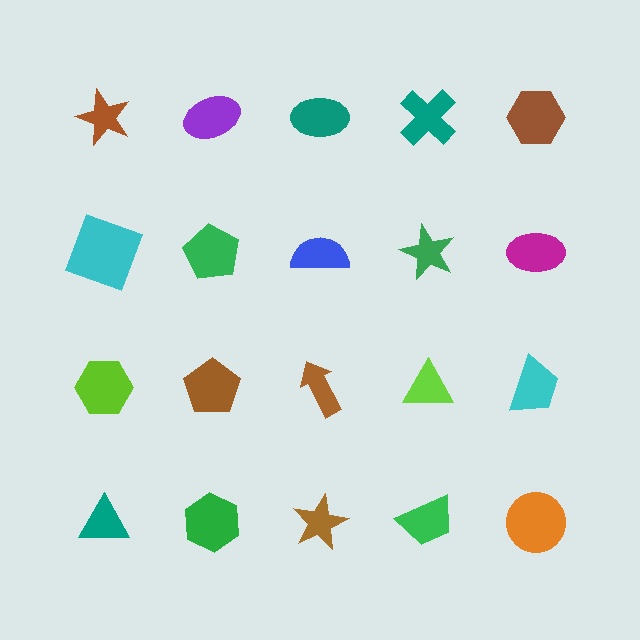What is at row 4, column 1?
A teal triangle.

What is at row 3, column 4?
A lime triangle.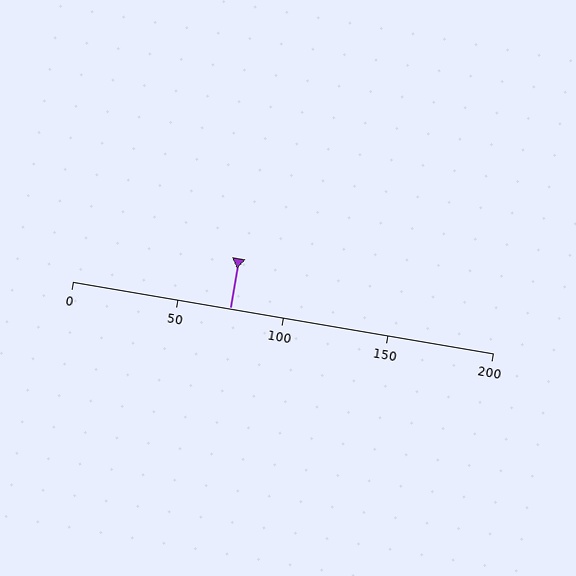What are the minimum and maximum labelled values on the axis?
The axis runs from 0 to 200.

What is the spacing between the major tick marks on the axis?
The major ticks are spaced 50 apart.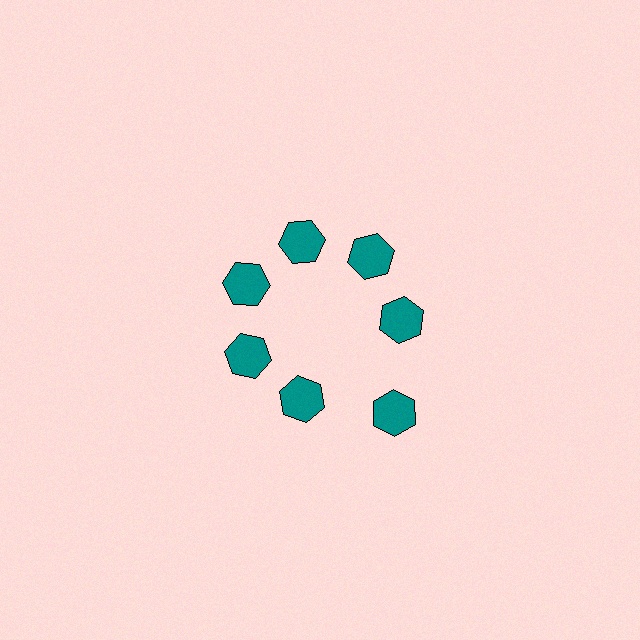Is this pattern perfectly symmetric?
No. The 7 teal hexagons are arranged in a ring, but one element near the 5 o'clock position is pushed outward from the center, breaking the 7-fold rotational symmetry.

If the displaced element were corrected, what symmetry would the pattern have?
It would have 7-fold rotational symmetry — the pattern would map onto itself every 51 degrees.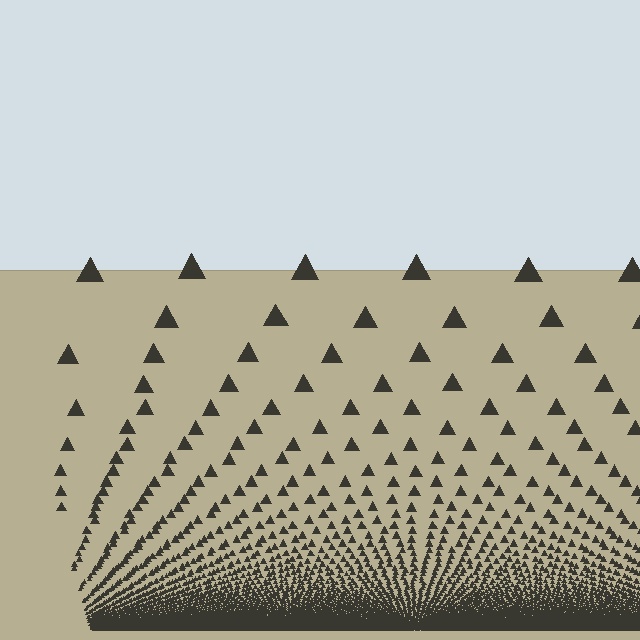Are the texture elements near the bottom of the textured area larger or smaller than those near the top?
Smaller. The gradient is inverted — elements near the bottom are smaller and denser.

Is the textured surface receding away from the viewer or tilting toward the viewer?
The surface appears to tilt toward the viewer. Texture elements get larger and sparser toward the top.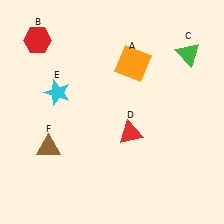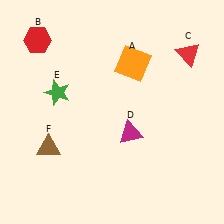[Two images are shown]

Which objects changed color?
C changed from green to red. D changed from red to magenta. E changed from cyan to green.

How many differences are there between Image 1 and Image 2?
There are 3 differences between the two images.